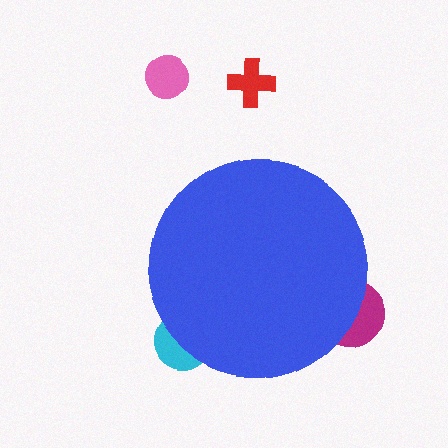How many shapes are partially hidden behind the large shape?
2 shapes are partially hidden.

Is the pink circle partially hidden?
No, the pink circle is fully visible.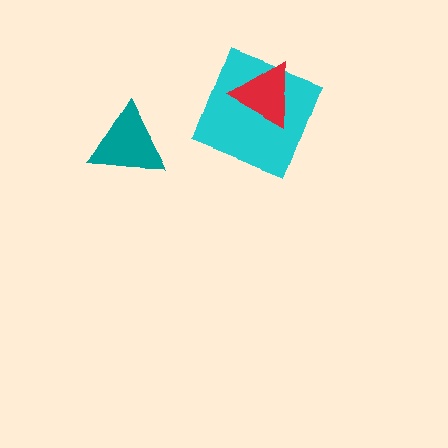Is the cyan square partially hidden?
Yes, it is partially covered by another shape.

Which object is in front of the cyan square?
The red triangle is in front of the cyan square.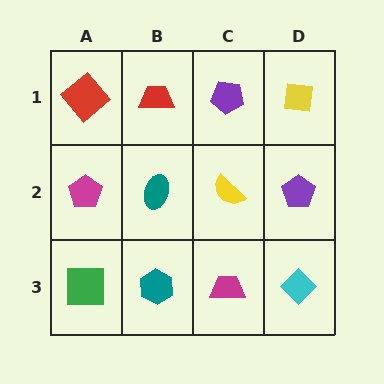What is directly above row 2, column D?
A yellow square.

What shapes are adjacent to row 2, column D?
A yellow square (row 1, column D), a cyan diamond (row 3, column D), a yellow semicircle (row 2, column C).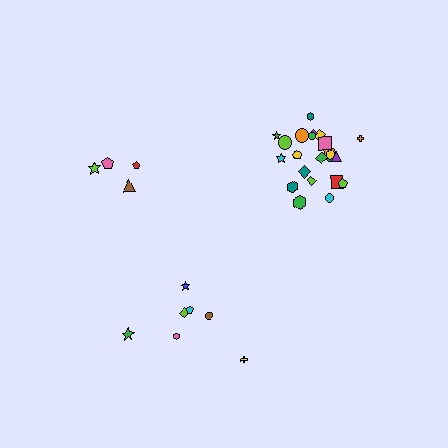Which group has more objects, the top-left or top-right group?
The top-right group.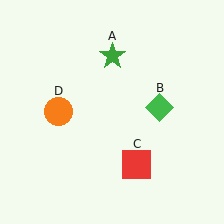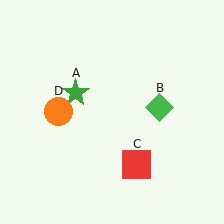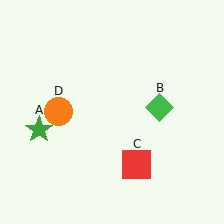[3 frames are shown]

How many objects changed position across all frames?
1 object changed position: green star (object A).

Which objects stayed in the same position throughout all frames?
Green diamond (object B) and red square (object C) and orange circle (object D) remained stationary.